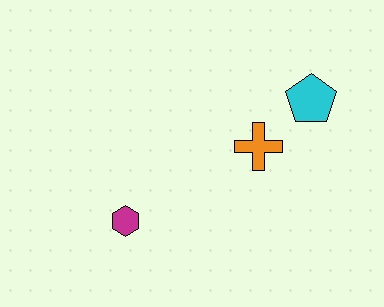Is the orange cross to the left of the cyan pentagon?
Yes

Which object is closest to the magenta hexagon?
The orange cross is closest to the magenta hexagon.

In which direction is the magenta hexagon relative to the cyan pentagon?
The magenta hexagon is to the left of the cyan pentagon.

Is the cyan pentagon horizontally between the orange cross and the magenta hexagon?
No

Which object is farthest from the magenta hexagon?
The cyan pentagon is farthest from the magenta hexagon.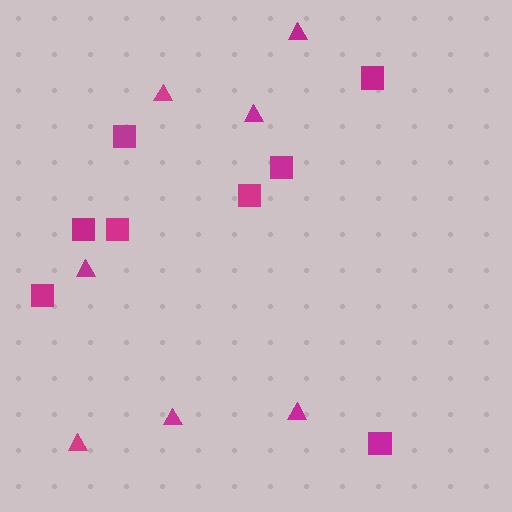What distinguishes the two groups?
There are 2 groups: one group of squares (8) and one group of triangles (7).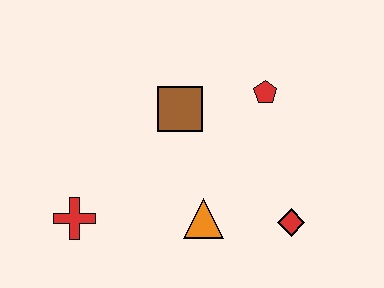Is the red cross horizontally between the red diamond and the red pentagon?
No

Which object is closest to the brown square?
The red pentagon is closest to the brown square.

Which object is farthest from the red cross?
The red pentagon is farthest from the red cross.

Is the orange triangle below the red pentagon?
Yes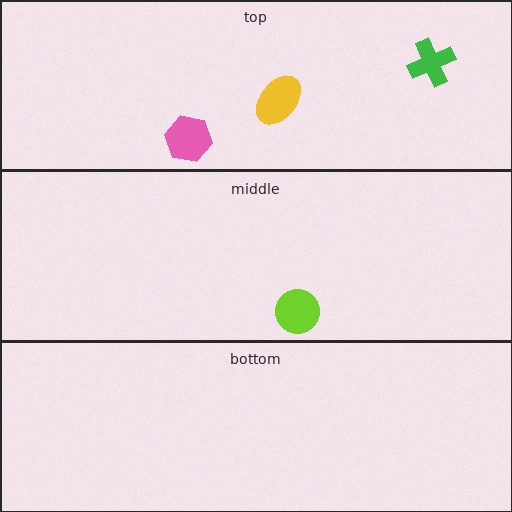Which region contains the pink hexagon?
The top region.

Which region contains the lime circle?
The middle region.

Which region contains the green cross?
The top region.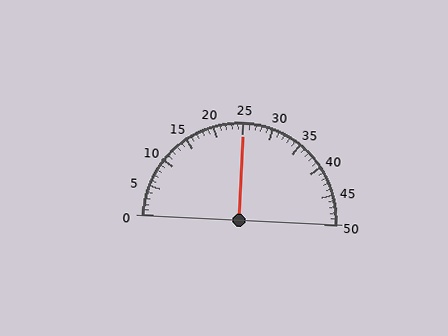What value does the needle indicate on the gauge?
The needle indicates approximately 25.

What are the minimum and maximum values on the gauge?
The gauge ranges from 0 to 50.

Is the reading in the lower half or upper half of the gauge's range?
The reading is in the upper half of the range (0 to 50).